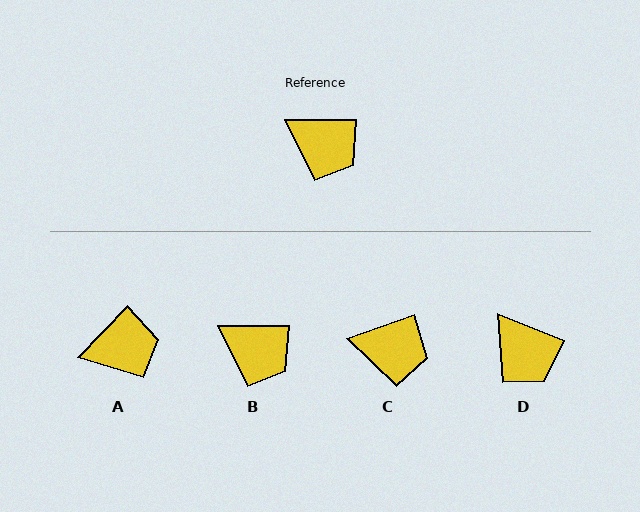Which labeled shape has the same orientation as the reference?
B.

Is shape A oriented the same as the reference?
No, it is off by about 47 degrees.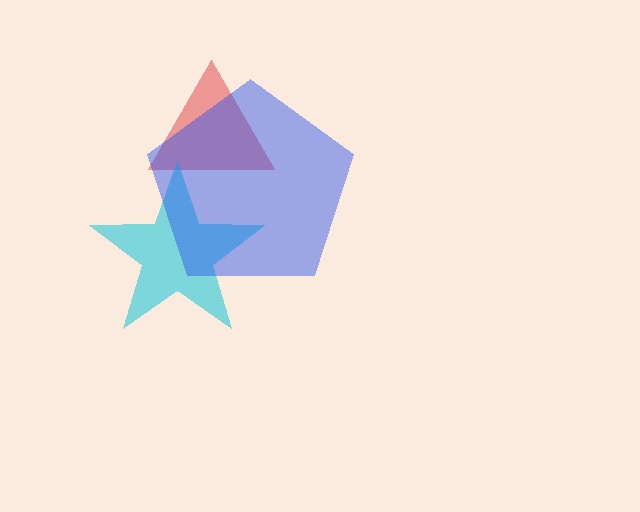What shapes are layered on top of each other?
The layered shapes are: a red triangle, a cyan star, a blue pentagon.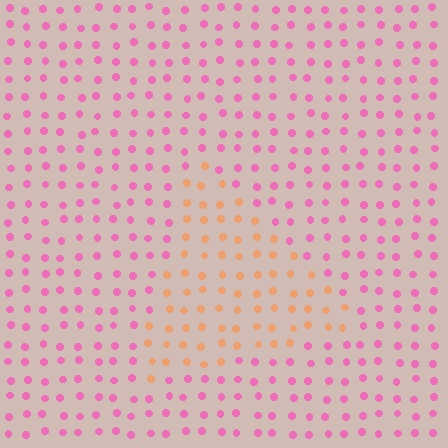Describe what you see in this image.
The image is filled with small pink elements in a uniform arrangement. A triangle-shaped region is visible where the elements are tinted to a slightly different hue, forming a subtle color boundary.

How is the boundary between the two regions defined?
The boundary is defined purely by a slight shift in hue (about 59 degrees). Spacing, size, and orientation are identical on both sides.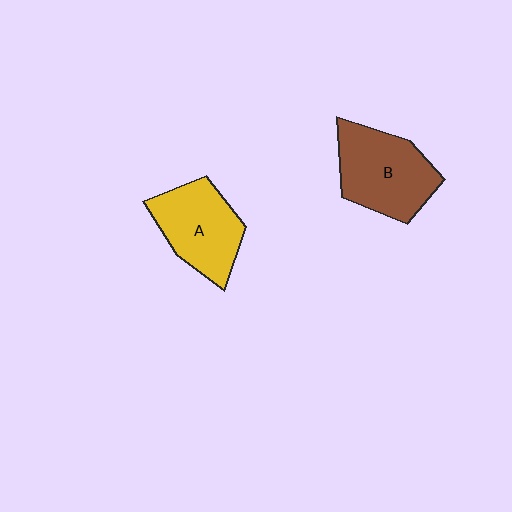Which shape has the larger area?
Shape B (brown).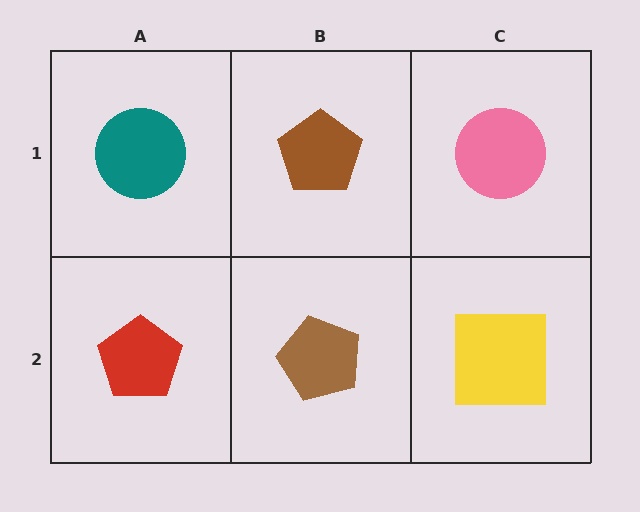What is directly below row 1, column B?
A brown pentagon.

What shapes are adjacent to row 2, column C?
A pink circle (row 1, column C), a brown pentagon (row 2, column B).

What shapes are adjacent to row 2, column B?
A brown pentagon (row 1, column B), a red pentagon (row 2, column A), a yellow square (row 2, column C).